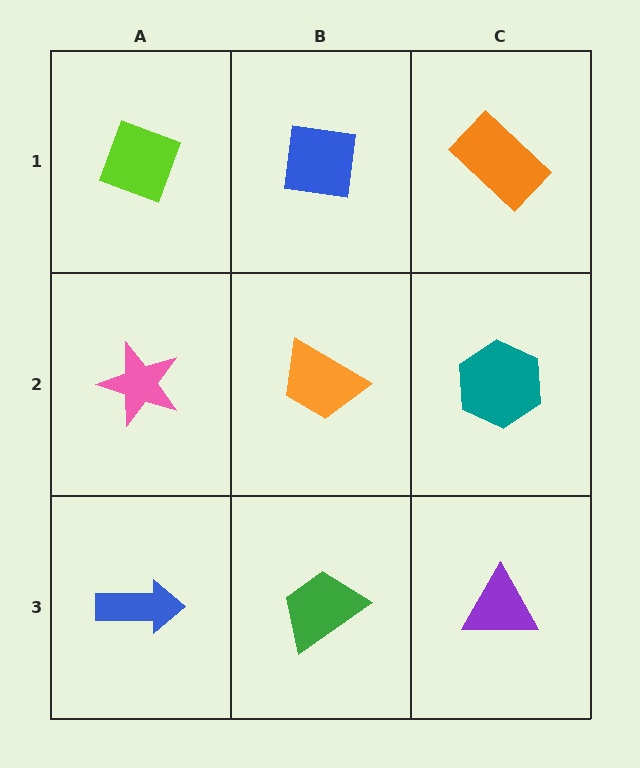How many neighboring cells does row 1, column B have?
3.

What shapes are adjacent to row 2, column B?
A blue square (row 1, column B), a green trapezoid (row 3, column B), a pink star (row 2, column A), a teal hexagon (row 2, column C).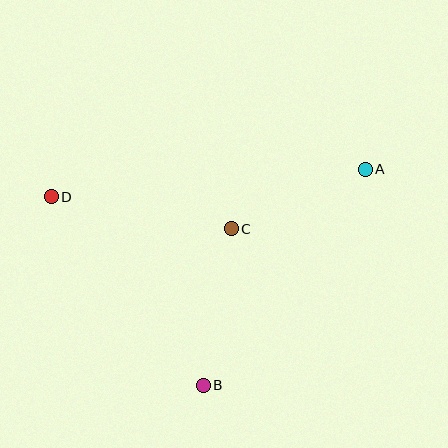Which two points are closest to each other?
Points A and C are closest to each other.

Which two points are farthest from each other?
Points A and D are farthest from each other.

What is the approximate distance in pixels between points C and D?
The distance between C and D is approximately 183 pixels.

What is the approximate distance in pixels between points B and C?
The distance between B and C is approximately 159 pixels.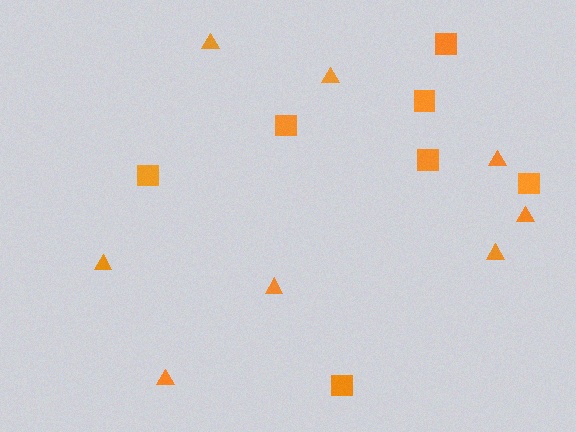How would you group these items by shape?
There are 2 groups: one group of triangles (8) and one group of squares (7).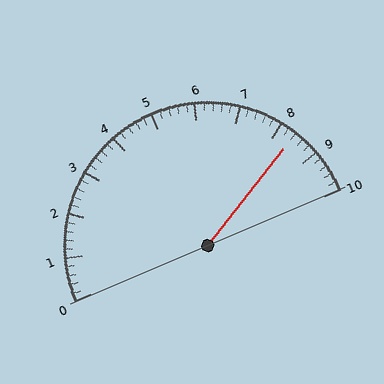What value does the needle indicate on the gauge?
The needle indicates approximately 8.4.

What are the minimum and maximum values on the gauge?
The gauge ranges from 0 to 10.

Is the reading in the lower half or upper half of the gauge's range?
The reading is in the upper half of the range (0 to 10).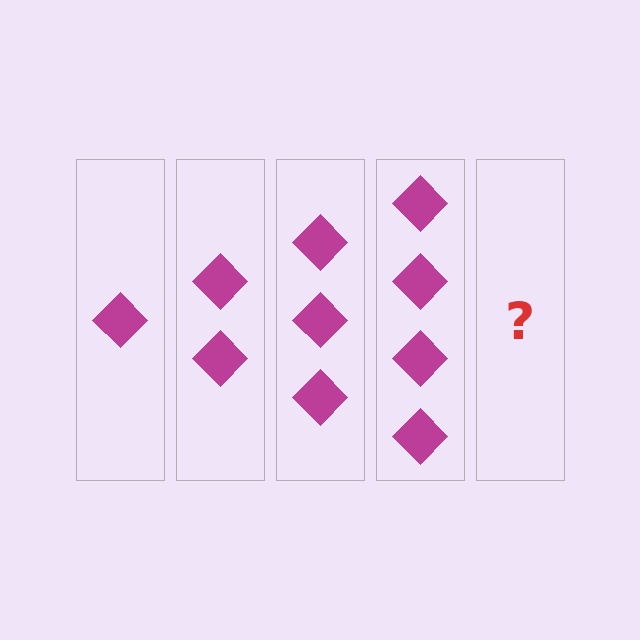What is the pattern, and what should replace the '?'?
The pattern is that each step adds one more diamond. The '?' should be 5 diamonds.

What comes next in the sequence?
The next element should be 5 diamonds.